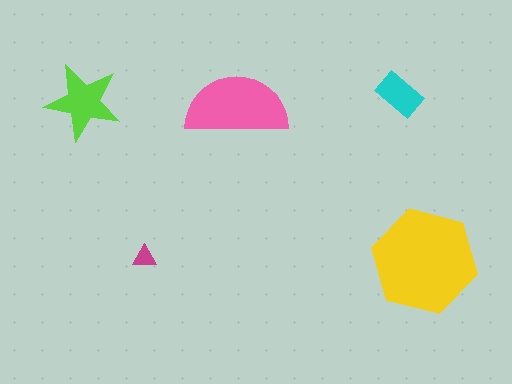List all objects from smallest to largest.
The magenta triangle, the cyan rectangle, the lime star, the pink semicircle, the yellow hexagon.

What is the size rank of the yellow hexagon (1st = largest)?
1st.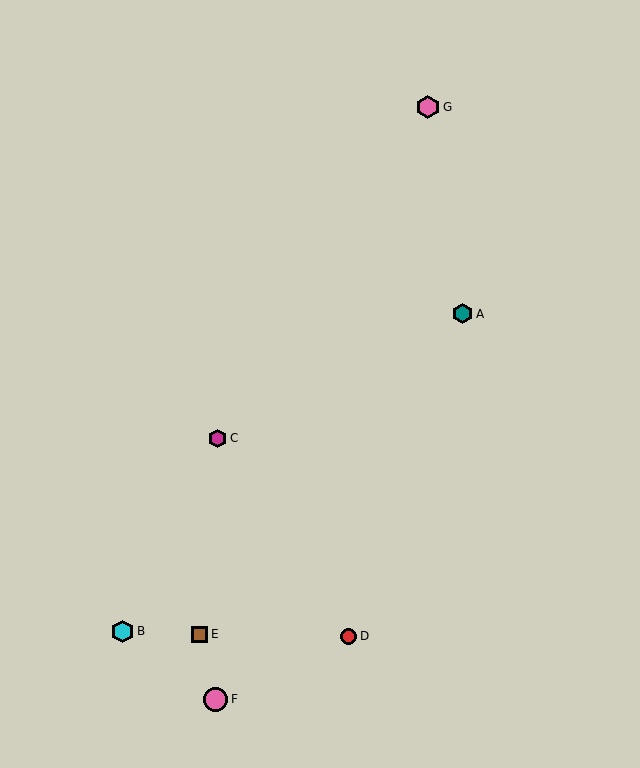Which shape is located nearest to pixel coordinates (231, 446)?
The magenta hexagon (labeled C) at (218, 438) is nearest to that location.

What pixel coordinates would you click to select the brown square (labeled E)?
Click at (200, 634) to select the brown square E.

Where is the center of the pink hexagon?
The center of the pink hexagon is at (428, 107).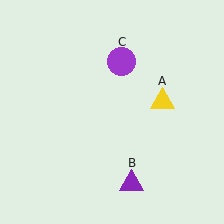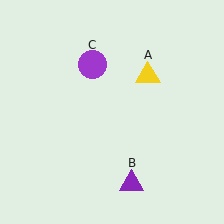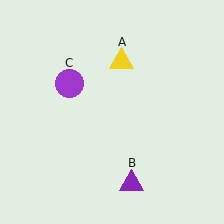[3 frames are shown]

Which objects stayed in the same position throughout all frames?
Purple triangle (object B) remained stationary.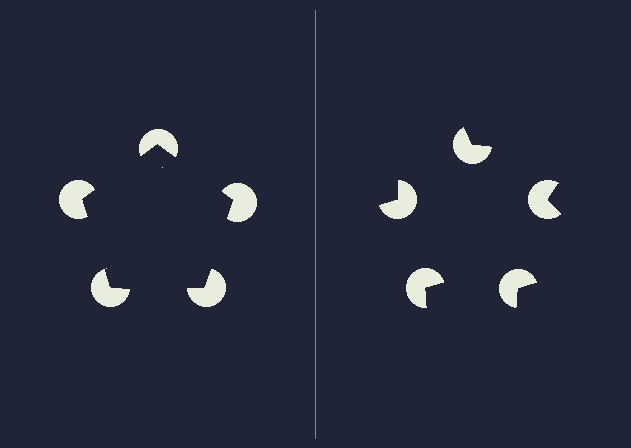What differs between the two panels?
The pac-man discs are positioned identically on both sides; only the wedge orientations differ. On the left they align to a pentagon; on the right they are misaligned.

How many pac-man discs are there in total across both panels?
10 — 5 on each side.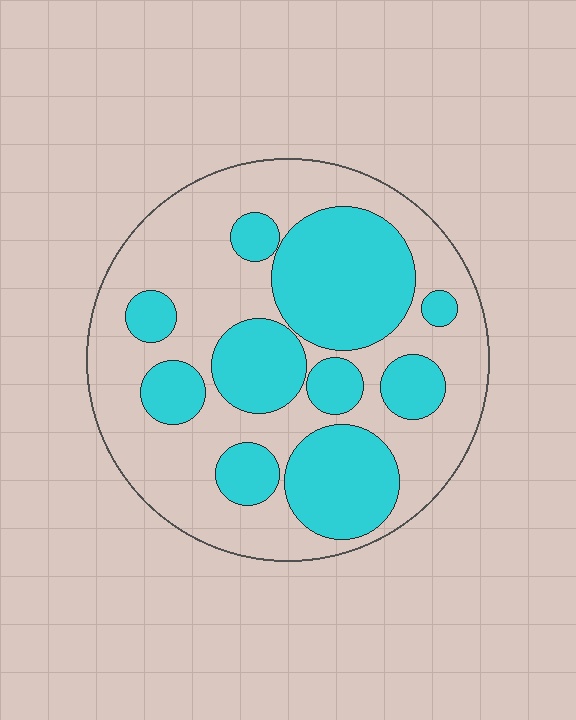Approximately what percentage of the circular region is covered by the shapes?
Approximately 40%.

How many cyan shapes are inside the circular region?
10.